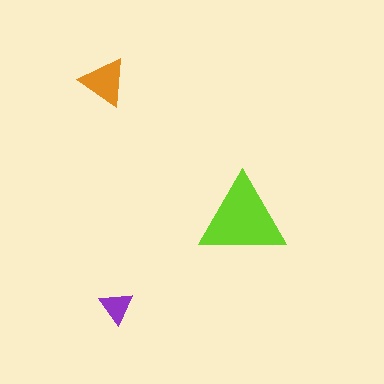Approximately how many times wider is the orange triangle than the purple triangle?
About 1.5 times wider.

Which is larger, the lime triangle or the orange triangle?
The lime one.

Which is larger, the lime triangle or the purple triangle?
The lime one.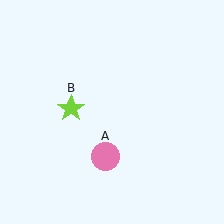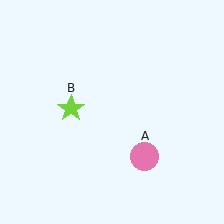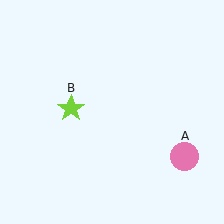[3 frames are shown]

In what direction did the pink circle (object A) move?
The pink circle (object A) moved right.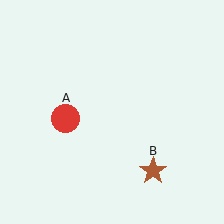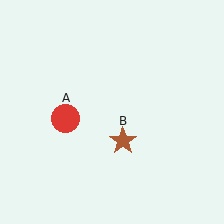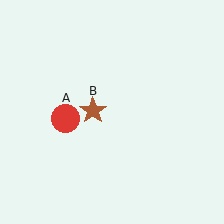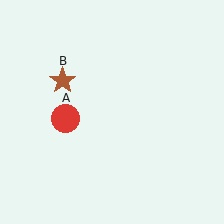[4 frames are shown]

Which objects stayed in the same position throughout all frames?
Red circle (object A) remained stationary.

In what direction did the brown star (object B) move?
The brown star (object B) moved up and to the left.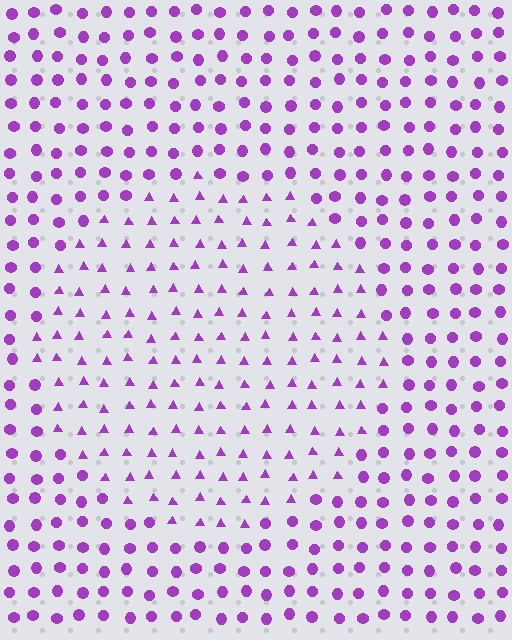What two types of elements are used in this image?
The image uses triangles inside the circle region and circles outside it.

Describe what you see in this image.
The image is filled with small purple elements arranged in a uniform grid. A circle-shaped region contains triangles, while the surrounding area contains circles. The boundary is defined purely by the change in element shape.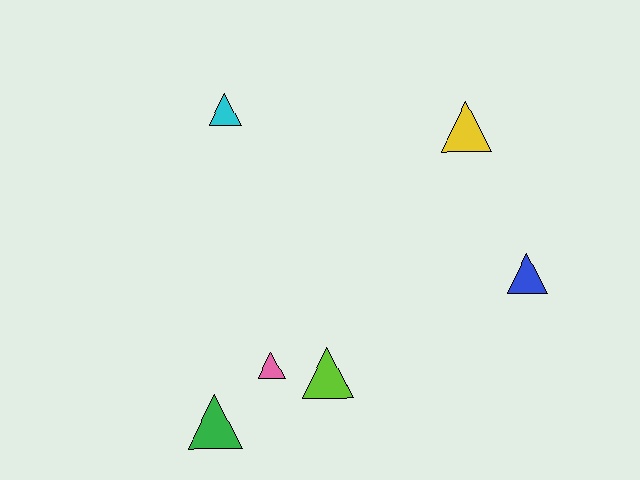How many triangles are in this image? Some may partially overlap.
There are 6 triangles.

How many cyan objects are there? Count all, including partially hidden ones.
There is 1 cyan object.